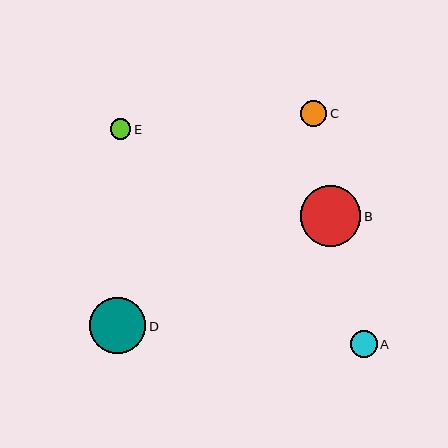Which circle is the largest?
Circle B is the largest with a size of approximately 61 pixels.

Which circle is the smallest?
Circle E is the smallest with a size of approximately 21 pixels.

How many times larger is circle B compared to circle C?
Circle B is approximately 2.3 times the size of circle C.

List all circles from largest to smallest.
From largest to smallest: B, D, C, A, E.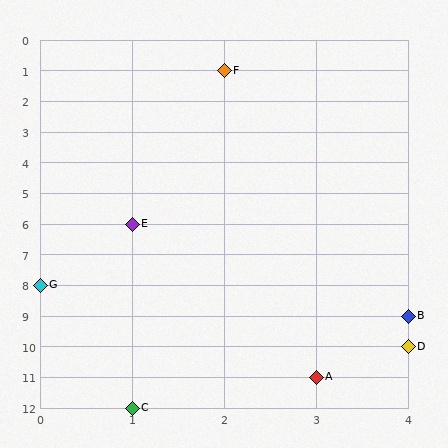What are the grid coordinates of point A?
Point A is at grid coordinates (3, 11).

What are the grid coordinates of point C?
Point C is at grid coordinates (1, 12).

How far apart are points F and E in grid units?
Points F and E are 1 column and 5 rows apart (about 5.1 grid units diagonally).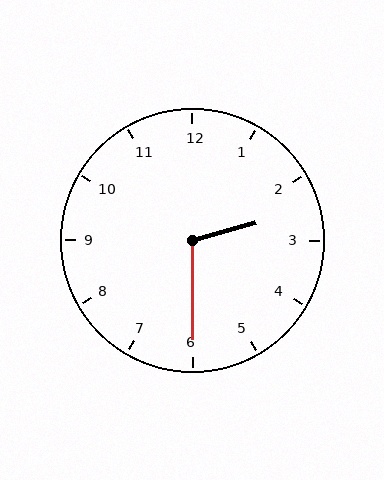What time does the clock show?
2:30.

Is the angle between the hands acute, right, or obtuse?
It is obtuse.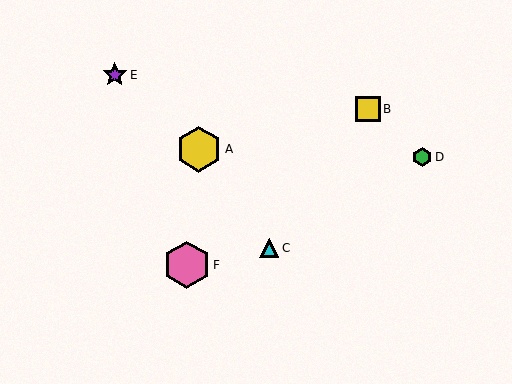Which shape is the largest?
The pink hexagon (labeled F) is the largest.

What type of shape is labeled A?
Shape A is a yellow hexagon.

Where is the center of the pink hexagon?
The center of the pink hexagon is at (187, 265).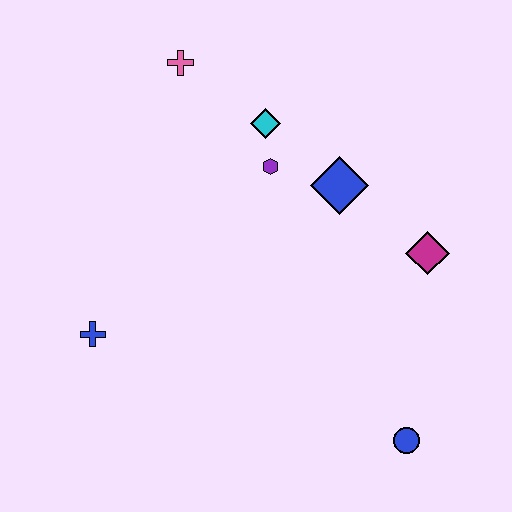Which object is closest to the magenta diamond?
The blue diamond is closest to the magenta diamond.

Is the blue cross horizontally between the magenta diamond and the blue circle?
No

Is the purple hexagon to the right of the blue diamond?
No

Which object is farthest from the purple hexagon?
The blue circle is farthest from the purple hexagon.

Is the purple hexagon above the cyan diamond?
No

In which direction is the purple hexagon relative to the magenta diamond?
The purple hexagon is to the left of the magenta diamond.